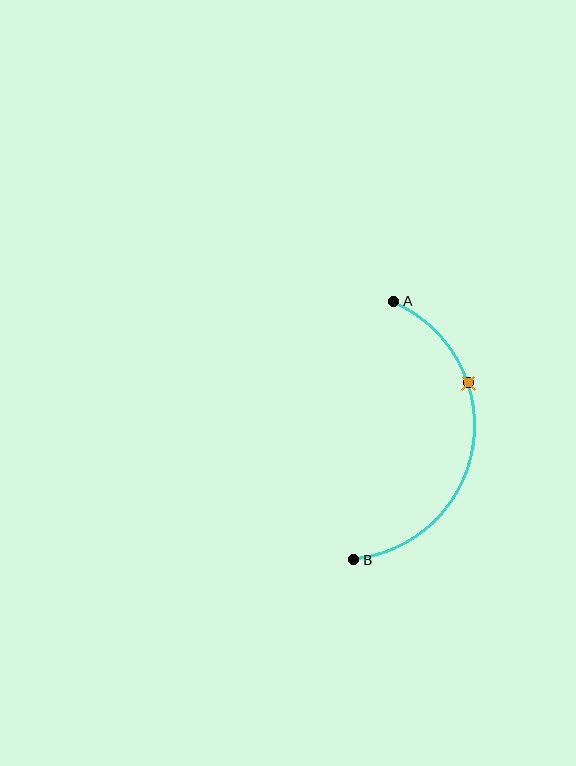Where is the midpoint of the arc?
The arc midpoint is the point on the curve farthest from the straight line joining A and B. It sits to the right of that line.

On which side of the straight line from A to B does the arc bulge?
The arc bulges to the right of the straight line connecting A and B.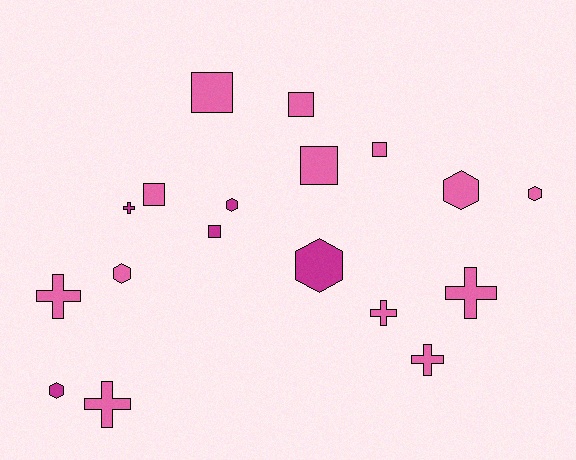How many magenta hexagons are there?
There are 3 magenta hexagons.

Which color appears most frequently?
Pink, with 13 objects.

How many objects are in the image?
There are 18 objects.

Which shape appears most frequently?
Square, with 6 objects.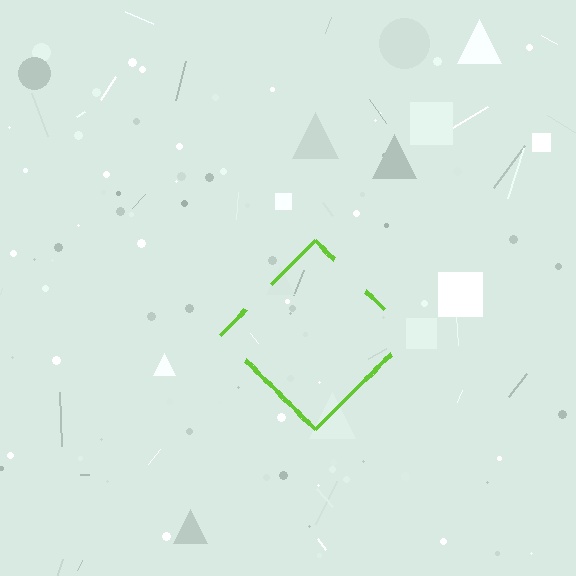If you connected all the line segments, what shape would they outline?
They would outline a diamond.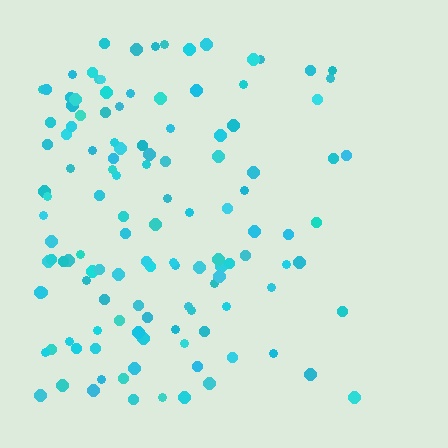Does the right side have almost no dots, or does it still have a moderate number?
Still a moderate number, just noticeably fewer than the left.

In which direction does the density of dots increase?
From right to left, with the left side densest.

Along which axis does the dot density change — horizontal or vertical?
Horizontal.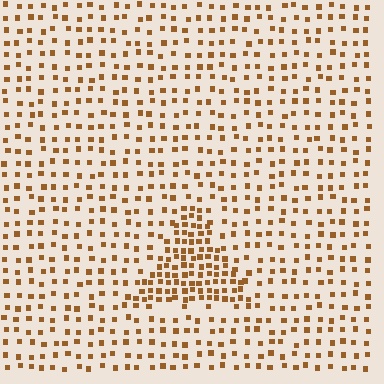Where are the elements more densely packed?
The elements are more densely packed inside the triangle boundary.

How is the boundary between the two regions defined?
The boundary is defined by a change in element density (approximately 2.2x ratio). All elements are the same color, size, and shape.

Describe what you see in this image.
The image contains small brown elements arranged at two different densities. A triangle-shaped region is visible where the elements are more densely packed than the surrounding area.